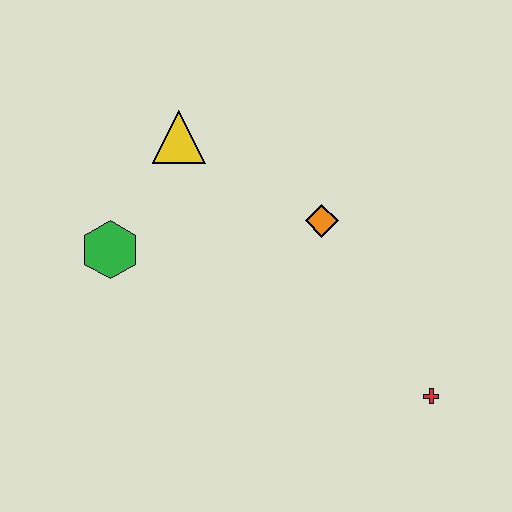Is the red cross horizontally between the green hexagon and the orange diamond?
No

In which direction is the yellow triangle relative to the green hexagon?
The yellow triangle is above the green hexagon.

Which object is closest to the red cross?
The orange diamond is closest to the red cross.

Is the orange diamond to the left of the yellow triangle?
No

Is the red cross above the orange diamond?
No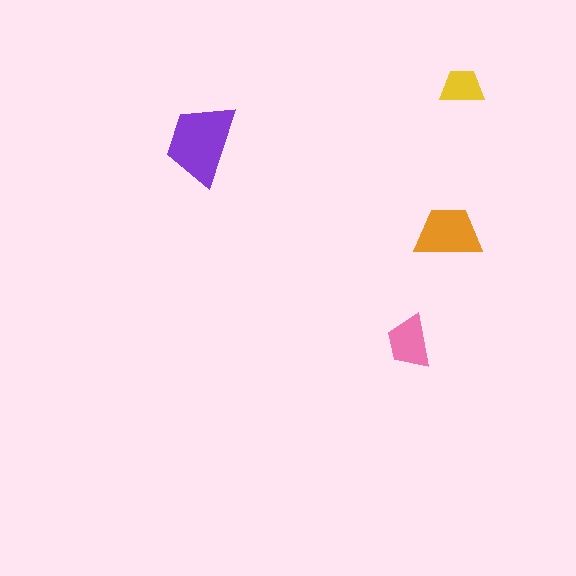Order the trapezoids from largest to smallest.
the purple one, the orange one, the pink one, the yellow one.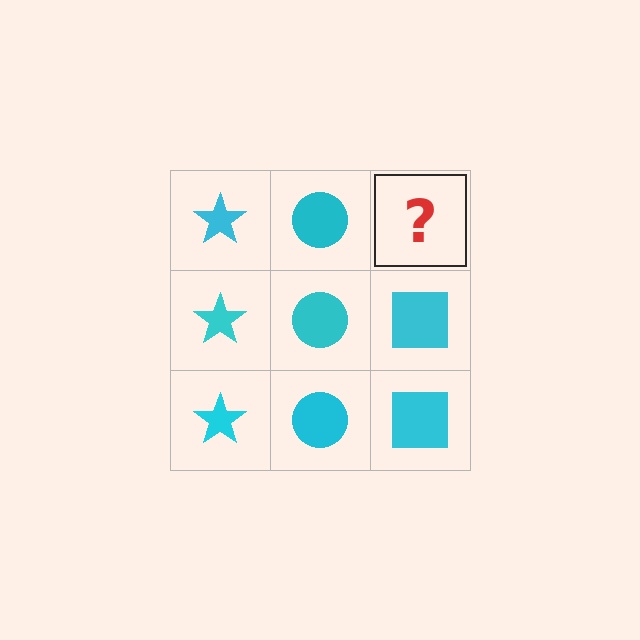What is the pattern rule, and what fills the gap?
The rule is that each column has a consistent shape. The gap should be filled with a cyan square.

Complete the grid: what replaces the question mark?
The question mark should be replaced with a cyan square.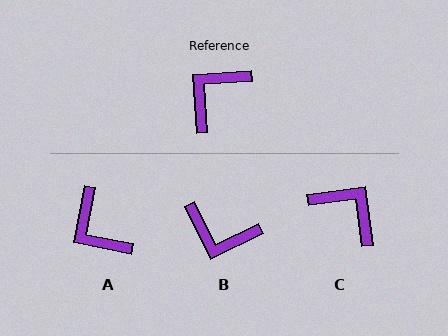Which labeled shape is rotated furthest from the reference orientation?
B, about 113 degrees away.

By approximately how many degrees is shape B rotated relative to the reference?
Approximately 113 degrees counter-clockwise.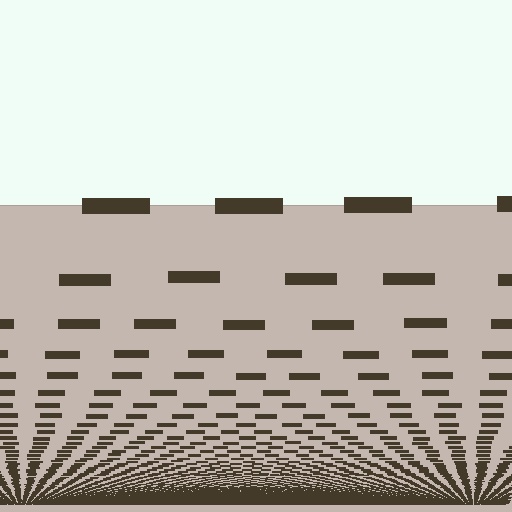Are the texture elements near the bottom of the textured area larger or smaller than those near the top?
Smaller. The gradient is inverted — elements near the bottom are smaller and denser.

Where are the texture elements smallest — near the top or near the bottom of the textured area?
Near the bottom.